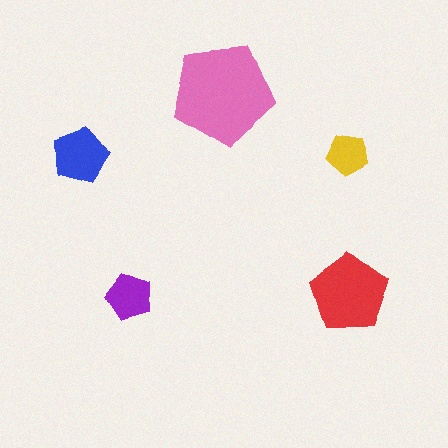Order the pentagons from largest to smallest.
the pink one, the red one, the blue one, the purple one, the yellow one.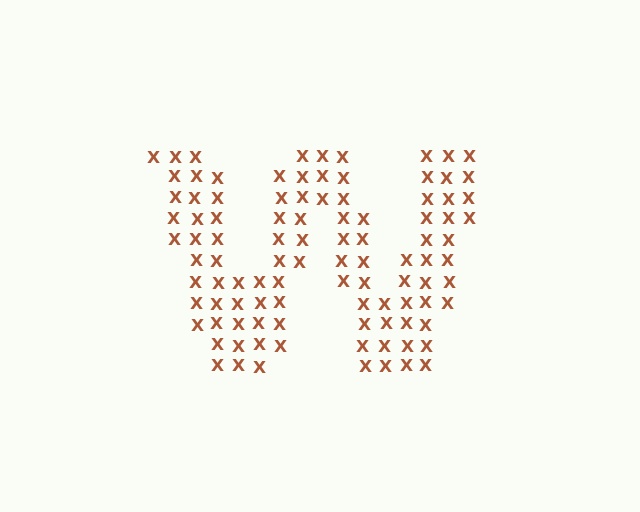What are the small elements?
The small elements are letter X's.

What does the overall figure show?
The overall figure shows the letter W.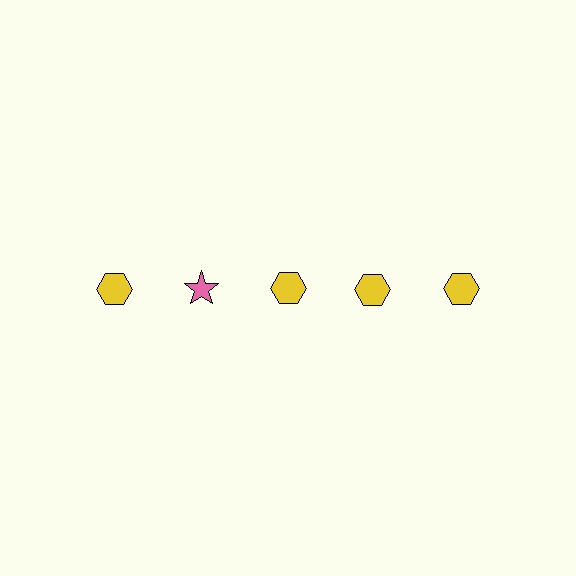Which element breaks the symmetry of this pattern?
The pink star in the top row, second from left column breaks the symmetry. All other shapes are yellow hexagons.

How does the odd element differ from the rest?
It differs in both color (pink instead of yellow) and shape (star instead of hexagon).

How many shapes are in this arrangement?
There are 5 shapes arranged in a grid pattern.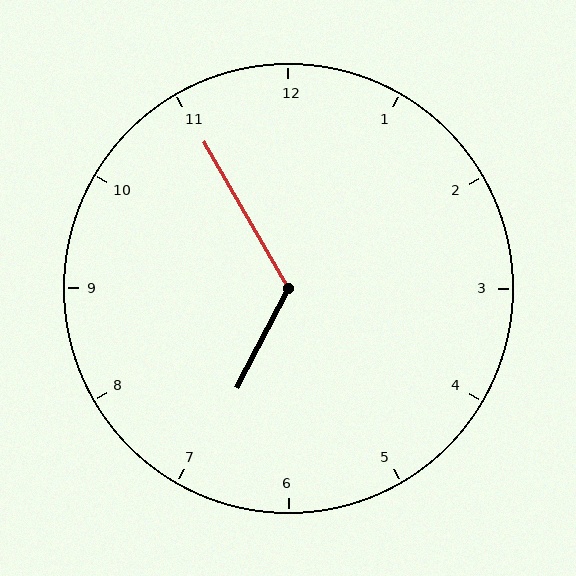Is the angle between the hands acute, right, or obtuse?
It is obtuse.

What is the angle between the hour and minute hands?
Approximately 122 degrees.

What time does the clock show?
6:55.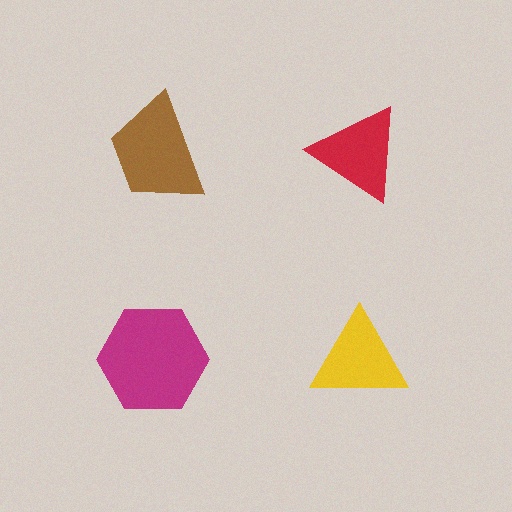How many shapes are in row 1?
2 shapes.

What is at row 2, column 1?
A magenta hexagon.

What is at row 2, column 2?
A yellow triangle.